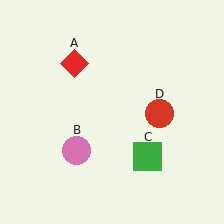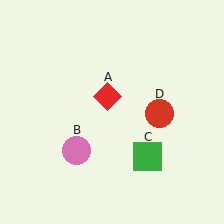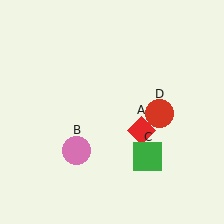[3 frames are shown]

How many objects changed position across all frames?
1 object changed position: red diamond (object A).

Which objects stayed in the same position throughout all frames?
Pink circle (object B) and green square (object C) and red circle (object D) remained stationary.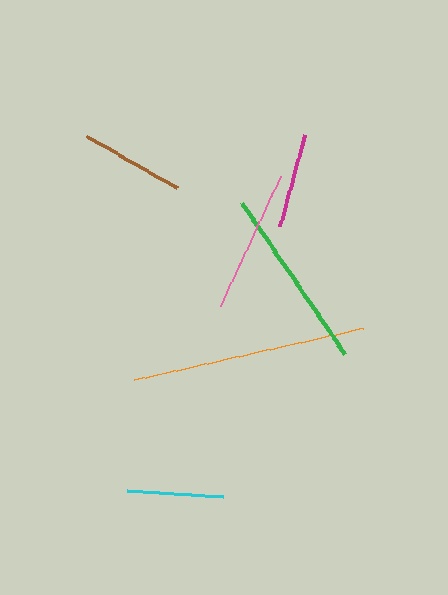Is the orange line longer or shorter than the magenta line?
The orange line is longer than the magenta line.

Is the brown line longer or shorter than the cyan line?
The brown line is longer than the cyan line.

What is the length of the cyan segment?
The cyan segment is approximately 96 pixels long.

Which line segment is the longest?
The orange line is the longest at approximately 234 pixels.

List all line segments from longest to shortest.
From longest to shortest: orange, green, pink, brown, cyan, magenta.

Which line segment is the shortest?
The magenta line is the shortest at approximately 94 pixels.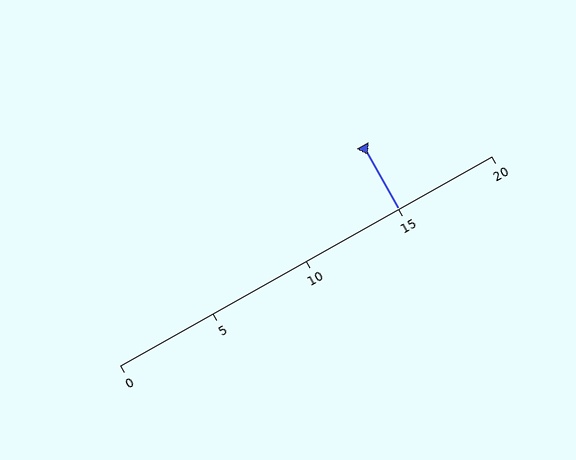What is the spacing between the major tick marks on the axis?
The major ticks are spaced 5 apart.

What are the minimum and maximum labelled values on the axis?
The axis runs from 0 to 20.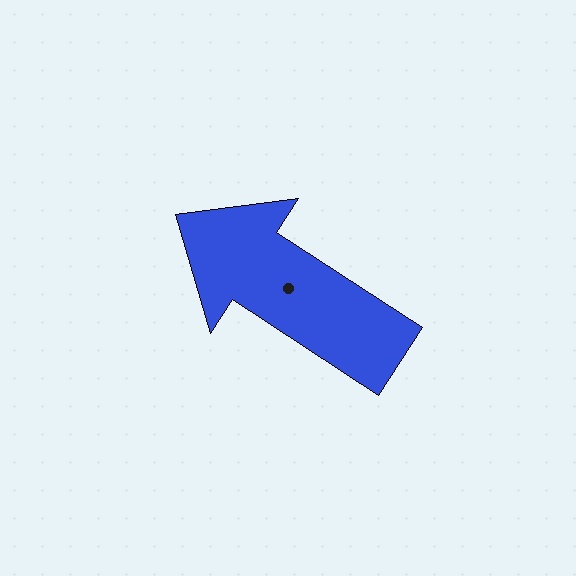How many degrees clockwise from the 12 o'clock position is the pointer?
Approximately 303 degrees.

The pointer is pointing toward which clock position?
Roughly 10 o'clock.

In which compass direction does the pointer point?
Northwest.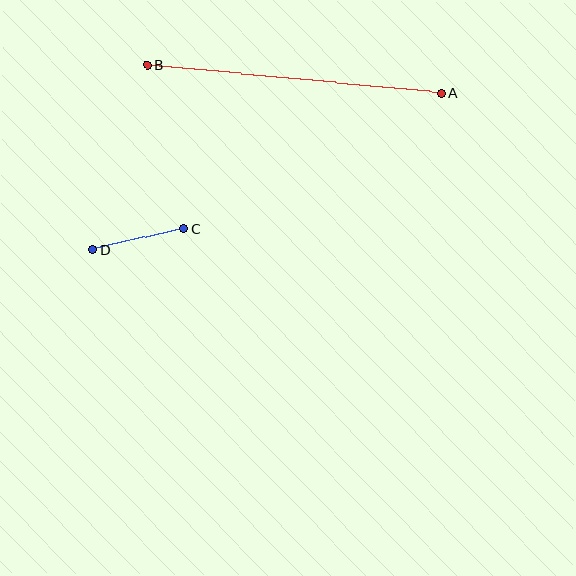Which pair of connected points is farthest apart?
Points A and B are farthest apart.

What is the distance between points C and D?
The distance is approximately 92 pixels.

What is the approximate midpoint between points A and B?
The midpoint is at approximately (295, 79) pixels.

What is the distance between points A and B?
The distance is approximately 295 pixels.